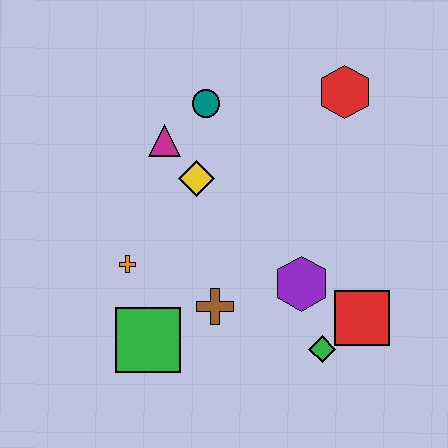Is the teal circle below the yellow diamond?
No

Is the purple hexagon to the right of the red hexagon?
No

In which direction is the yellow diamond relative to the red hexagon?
The yellow diamond is to the left of the red hexagon.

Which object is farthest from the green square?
The red hexagon is farthest from the green square.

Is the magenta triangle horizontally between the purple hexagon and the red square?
No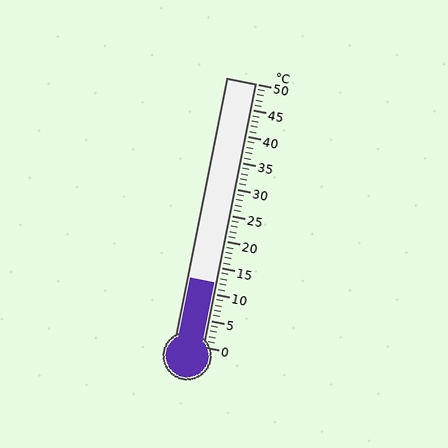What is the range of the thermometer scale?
The thermometer scale ranges from 0°C to 50°C.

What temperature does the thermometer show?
The thermometer shows approximately 12°C.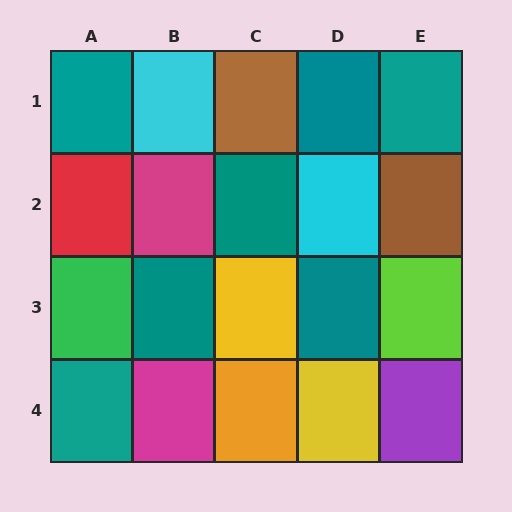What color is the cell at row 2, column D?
Cyan.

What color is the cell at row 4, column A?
Teal.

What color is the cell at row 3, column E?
Lime.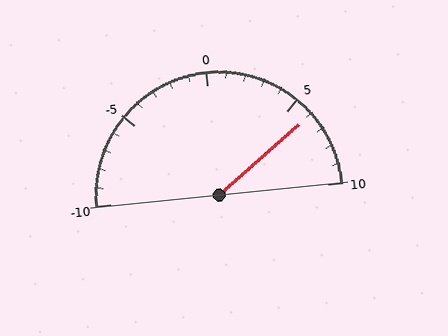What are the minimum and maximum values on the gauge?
The gauge ranges from -10 to 10.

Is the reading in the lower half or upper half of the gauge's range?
The reading is in the upper half of the range (-10 to 10).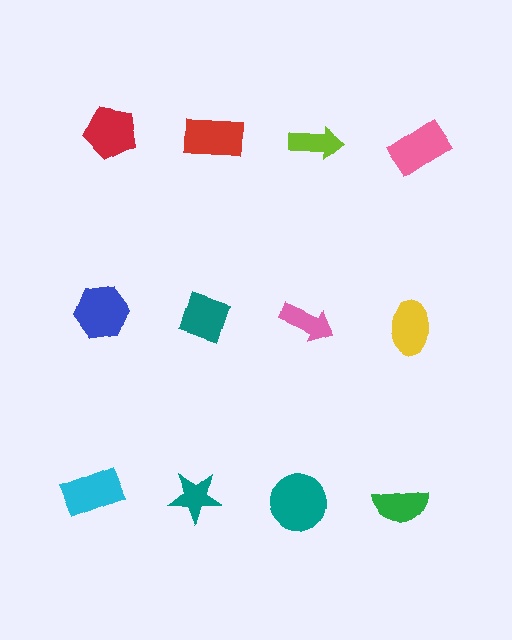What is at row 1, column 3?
A lime arrow.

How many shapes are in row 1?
4 shapes.